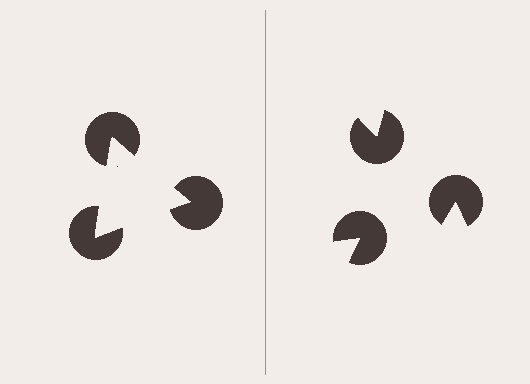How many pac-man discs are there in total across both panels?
6 — 3 on each side.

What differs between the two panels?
The pac-man discs are positioned identically on both sides; only the wedge orientations differ. On the left they align to a triangle; on the right they are misaligned.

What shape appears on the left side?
An illusory triangle.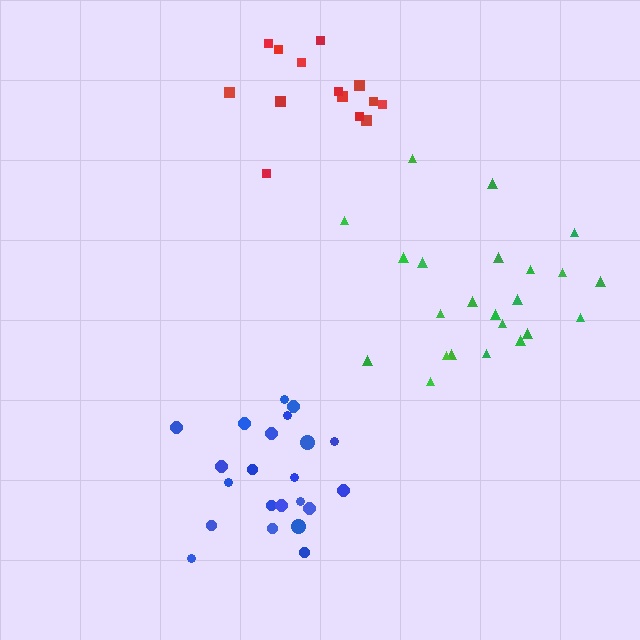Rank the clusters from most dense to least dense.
blue, green, red.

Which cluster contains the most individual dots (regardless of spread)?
Green (23).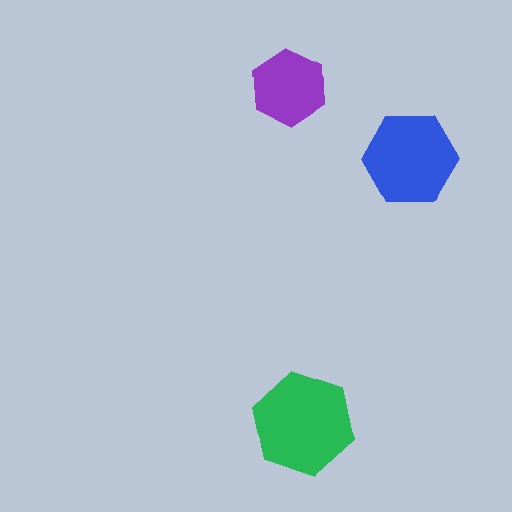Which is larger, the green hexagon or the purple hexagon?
The green one.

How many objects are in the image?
There are 3 objects in the image.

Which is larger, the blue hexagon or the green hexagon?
The green one.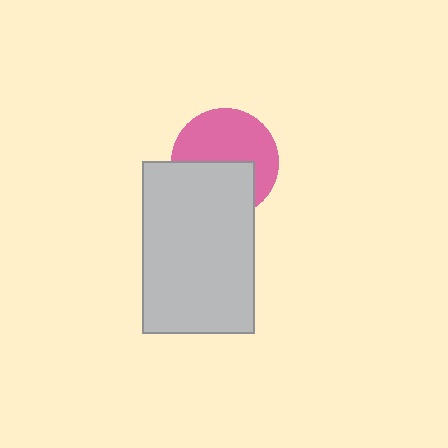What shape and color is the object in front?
The object in front is a light gray rectangle.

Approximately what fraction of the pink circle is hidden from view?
Roughly 43% of the pink circle is hidden behind the light gray rectangle.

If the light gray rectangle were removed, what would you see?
You would see the complete pink circle.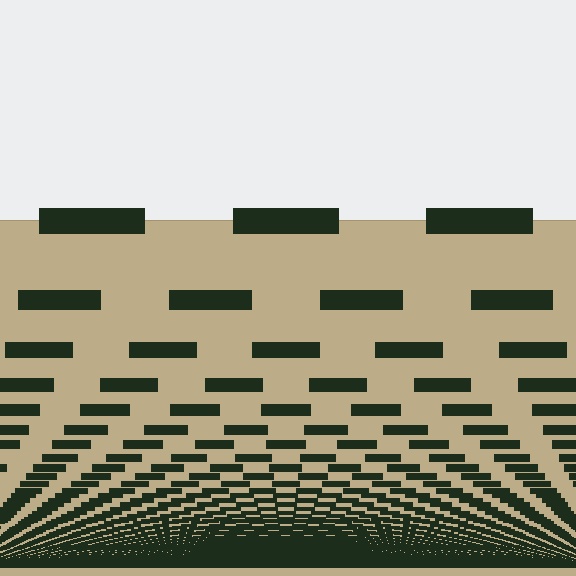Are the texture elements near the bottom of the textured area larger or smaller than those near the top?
Smaller. The gradient is inverted — elements near the bottom are smaller and denser.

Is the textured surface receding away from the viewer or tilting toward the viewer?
The surface appears to tilt toward the viewer. Texture elements get larger and sparser toward the top.